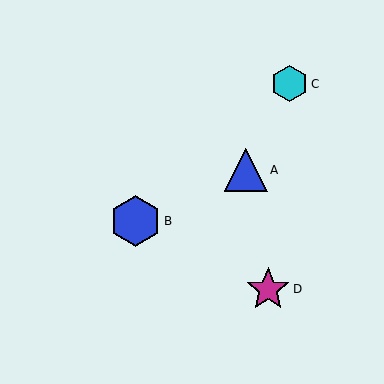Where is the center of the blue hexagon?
The center of the blue hexagon is at (136, 221).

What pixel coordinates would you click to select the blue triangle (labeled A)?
Click at (246, 170) to select the blue triangle A.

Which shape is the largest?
The blue hexagon (labeled B) is the largest.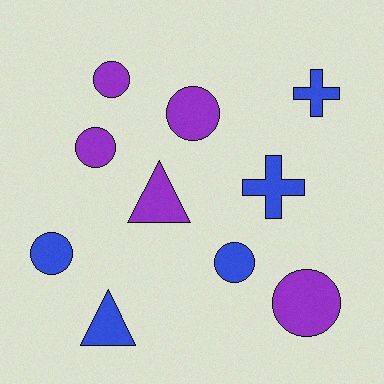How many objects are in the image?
There are 10 objects.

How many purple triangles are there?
There is 1 purple triangle.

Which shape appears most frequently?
Circle, with 6 objects.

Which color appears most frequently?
Blue, with 5 objects.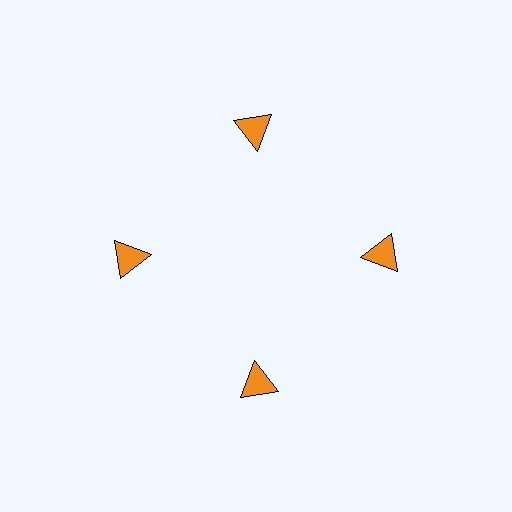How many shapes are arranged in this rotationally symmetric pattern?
There are 4 shapes, arranged in 4 groups of 1.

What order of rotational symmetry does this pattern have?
This pattern has 4-fold rotational symmetry.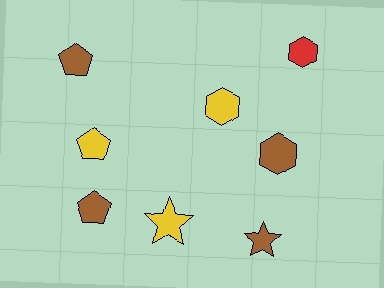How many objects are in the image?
There are 8 objects.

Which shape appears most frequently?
Hexagon, with 3 objects.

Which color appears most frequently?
Brown, with 4 objects.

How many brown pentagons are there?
There are 2 brown pentagons.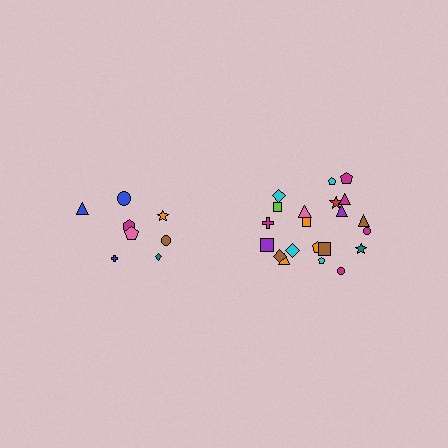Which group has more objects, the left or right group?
The right group.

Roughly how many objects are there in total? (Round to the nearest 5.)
Roughly 30 objects in total.